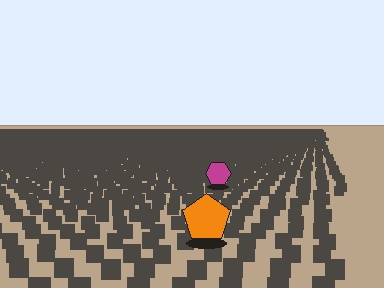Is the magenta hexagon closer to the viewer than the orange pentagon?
No. The orange pentagon is closer — you can tell from the texture gradient: the ground texture is coarser near it.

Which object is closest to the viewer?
The orange pentagon is closest. The texture marks near it are larger and more spread out.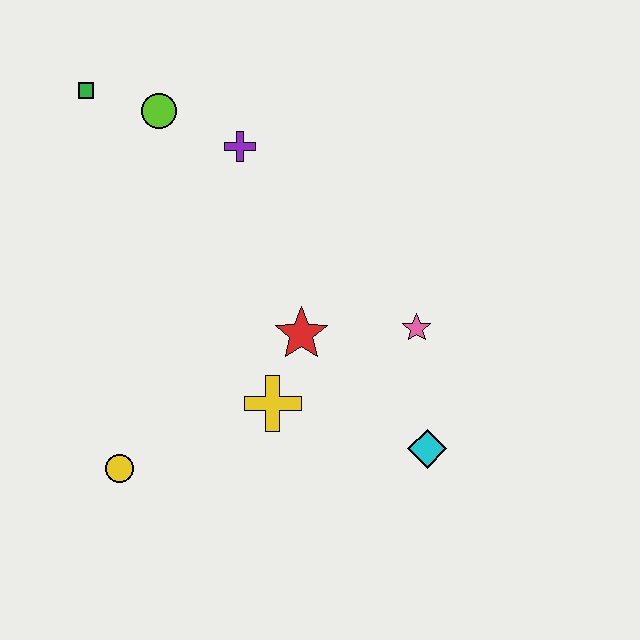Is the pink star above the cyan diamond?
Yes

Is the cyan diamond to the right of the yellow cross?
Yes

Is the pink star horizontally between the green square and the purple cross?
No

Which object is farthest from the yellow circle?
The green square is farthest from the yellow circle.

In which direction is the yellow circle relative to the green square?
The yellow circle is below the green square.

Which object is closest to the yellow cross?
The red star is closest to the yellow cross.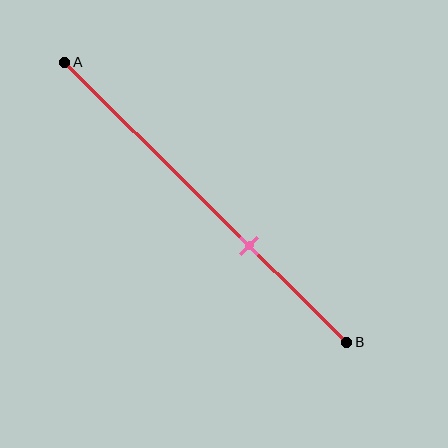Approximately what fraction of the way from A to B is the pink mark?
The pink mark is approximately 65% of the way from A to B.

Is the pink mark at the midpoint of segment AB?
No, the mark is at about 65% from A, not at the 50% midpoint.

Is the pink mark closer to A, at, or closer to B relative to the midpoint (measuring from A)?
The pink mark is closer to point B than the midpoint of segment AB.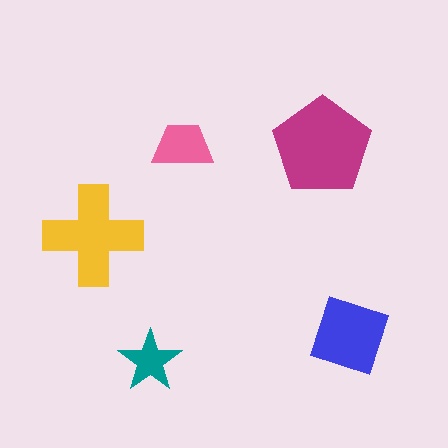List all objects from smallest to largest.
The teal star, the pink trapezoid, the blue diamond, the yellow cross, the magenta pentagon.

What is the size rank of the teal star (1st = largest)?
5th.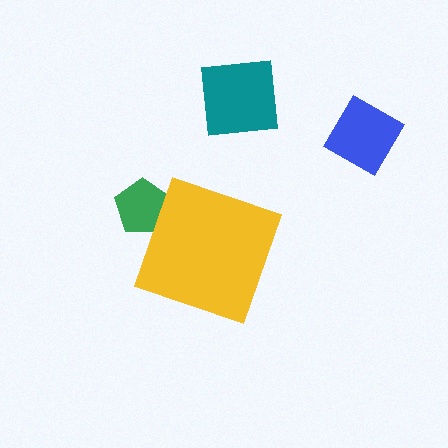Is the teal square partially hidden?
No, the teal square is fully visible.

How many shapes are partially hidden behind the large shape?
1 shape is partially hidden.